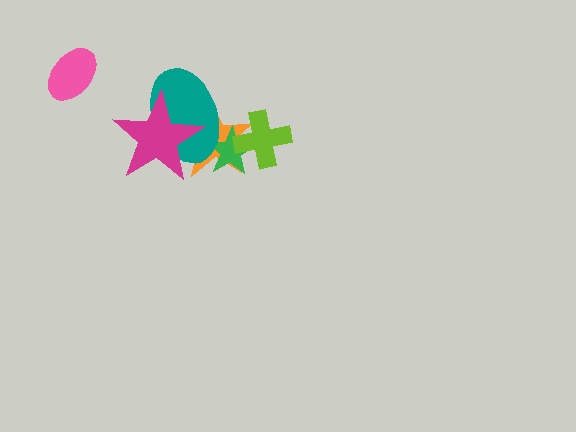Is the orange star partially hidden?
Yes, it is partially covered by another shape.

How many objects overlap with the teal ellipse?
3 objects overlap with the teal ellipse.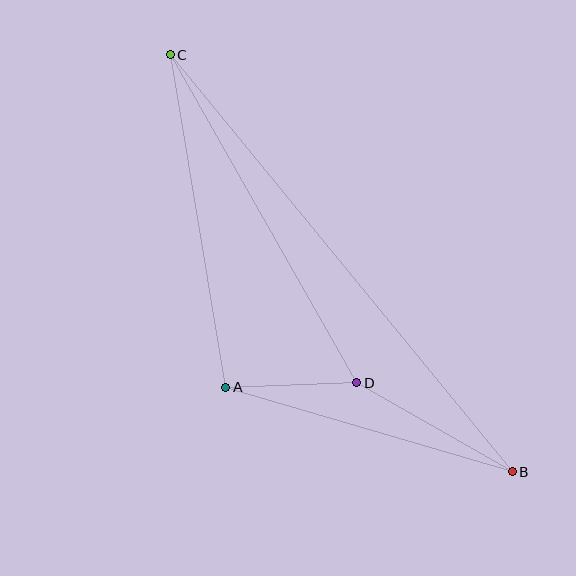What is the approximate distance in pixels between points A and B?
The distance between A and B is approximately 298 pixels.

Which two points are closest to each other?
Points A and D are closest to each other.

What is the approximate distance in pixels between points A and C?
The distance between A and C is approximately 337 pixels.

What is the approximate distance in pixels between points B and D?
The distance between B and D is approximately 179 pixels.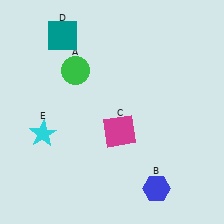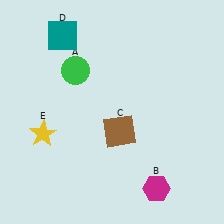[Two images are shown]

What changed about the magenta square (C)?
In Image 1, C is magenta. In Image 2, it changed to brown.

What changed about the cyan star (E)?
In Image 1, E is cyan. In Image 2, it changed to yellow.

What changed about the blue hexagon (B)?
In Image 1, B is blue. In Image 2, it changed to magenta.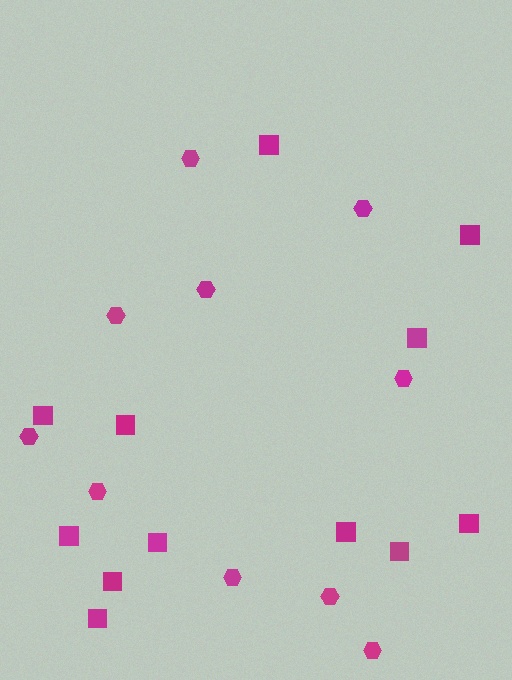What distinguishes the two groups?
There are 2 groups: one group of squares (12) and one group of hexagons (10).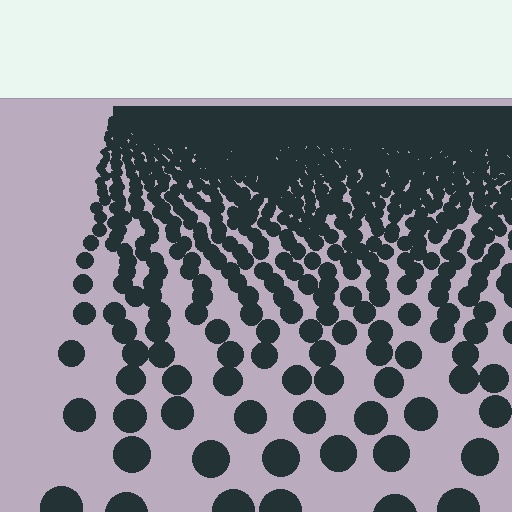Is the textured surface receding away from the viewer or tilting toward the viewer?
The surface is receding away from the viewer. Texture elements get smaller and denser toward the top.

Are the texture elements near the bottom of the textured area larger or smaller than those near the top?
Larger. Near the bottom, elements are closer to the viewer and appear at a bigger on-screen size.